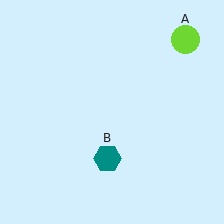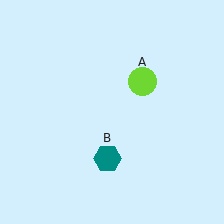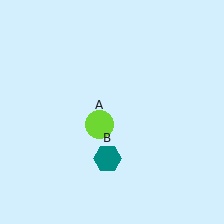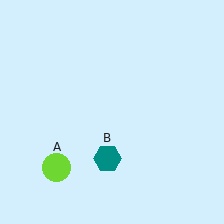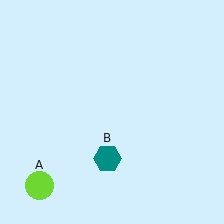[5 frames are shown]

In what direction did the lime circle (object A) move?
The lime circle (object A) moved down and to the left.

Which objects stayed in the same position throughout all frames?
Teal hexagon (object B) remained stationary.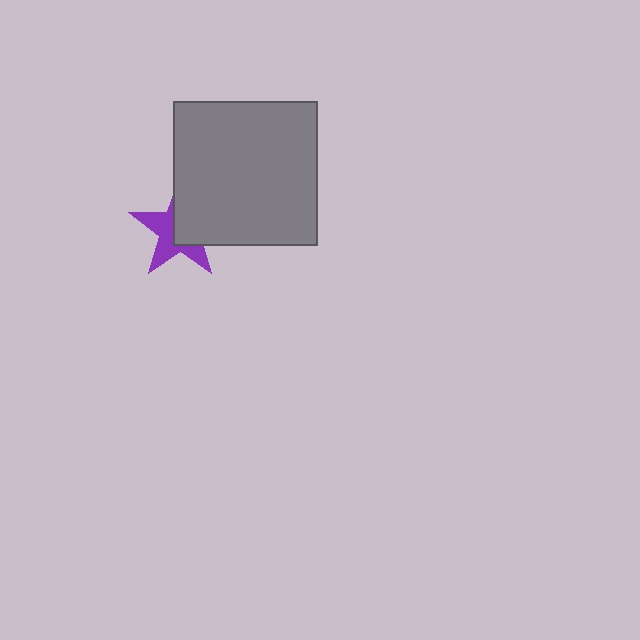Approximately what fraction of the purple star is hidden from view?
Roughly 49% of the purple star is hidden behind the gray square.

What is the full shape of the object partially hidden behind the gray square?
The partially hidden object is a purple star.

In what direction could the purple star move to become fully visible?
The purple star could move toward the lower-left. That would shift it out from behind the gray square entirely.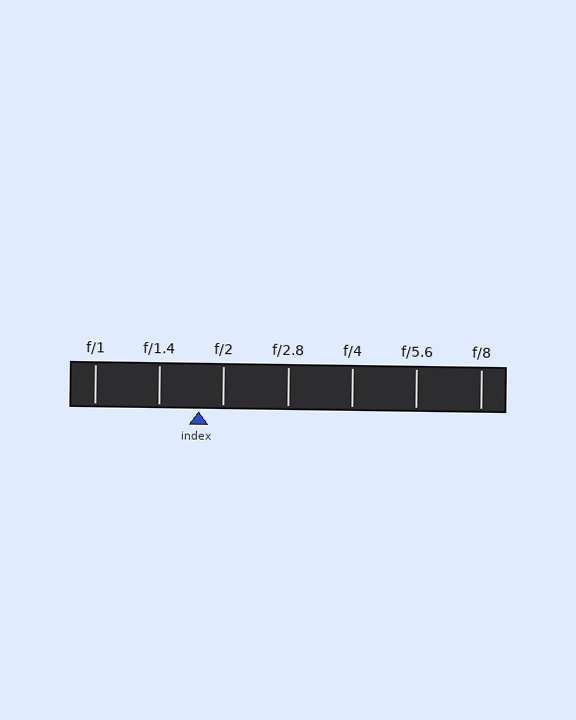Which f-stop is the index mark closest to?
The index mark is closest to f/2.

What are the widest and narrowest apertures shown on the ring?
The widest aperture shown is f/1 and the narrowest is f/8.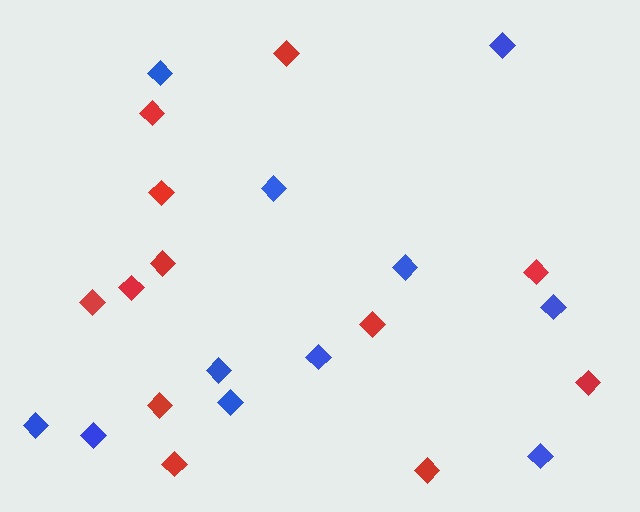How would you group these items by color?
There are 2 groups: one group of red diamonds (12) and one group of blue diamonds (11).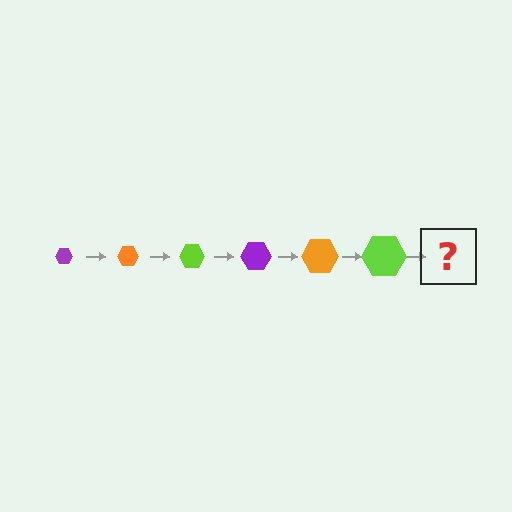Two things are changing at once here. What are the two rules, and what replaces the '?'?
The two rules are that the hexagon grows larger each step and the color cycles through purple, orange, and lime. The '?' should be a purple hexagon, larger than the previous one.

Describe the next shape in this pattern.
It should be a purple hexagon, larger than the previous one.